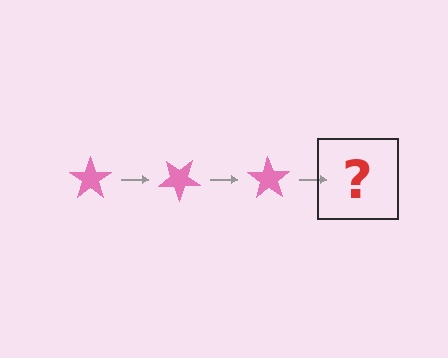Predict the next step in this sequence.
The next step is a pink star rotated 105 degrees.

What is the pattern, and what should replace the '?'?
The pattern is that the star rotates 35 degrees each step. The '?' should be a pink star rotated 105 degrees.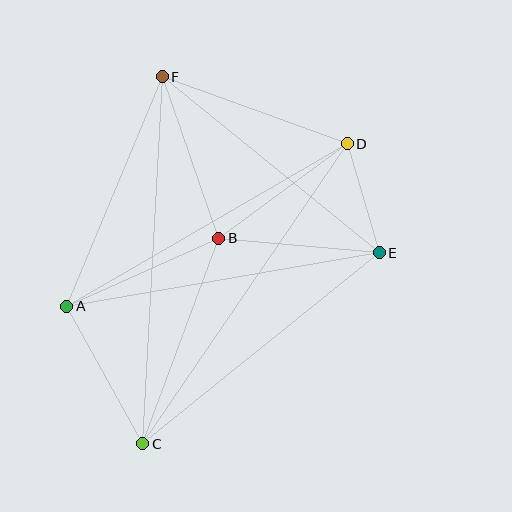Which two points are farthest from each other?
Points C and F are farthest from each other.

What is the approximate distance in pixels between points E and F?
The distance between E and F is approximately 279 pixels.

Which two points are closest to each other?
Points D and E are closest to each other.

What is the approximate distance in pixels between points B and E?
The distance between B and E is approximately 161 pixels.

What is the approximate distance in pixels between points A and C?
The distance between A and C is approximately 157 pixels.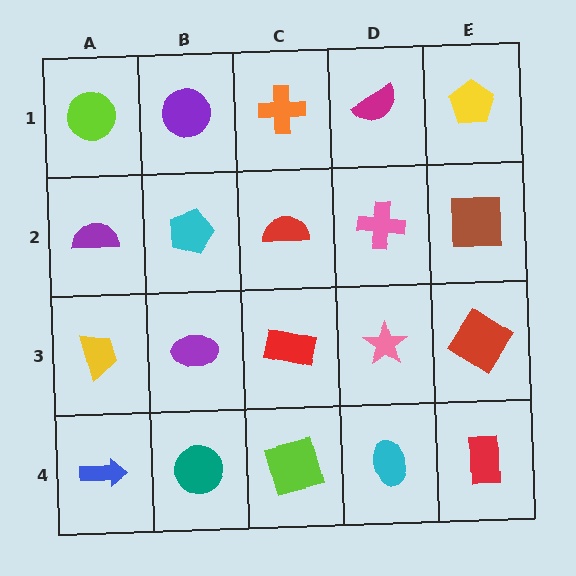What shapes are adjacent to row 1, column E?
A brown square (row 2, column E), a magenta semicircle (row 1, column D).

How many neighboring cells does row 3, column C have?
4.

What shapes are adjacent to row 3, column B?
A cyan pentagon (row 2, column B), a teal circle (row 4, column B), a yellow trapezoid (row 3, column A), a red rectangle (row 3, column C).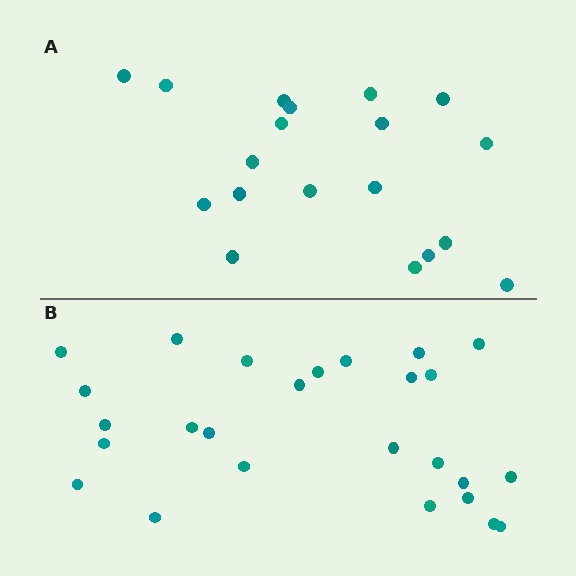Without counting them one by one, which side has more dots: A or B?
Region B (the bottom region) has more dots.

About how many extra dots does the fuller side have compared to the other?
Region B has roughly 8 or so more dots than region A.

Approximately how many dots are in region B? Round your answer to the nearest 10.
About 30 dots. (The exact count is 26, which rounds to 30.)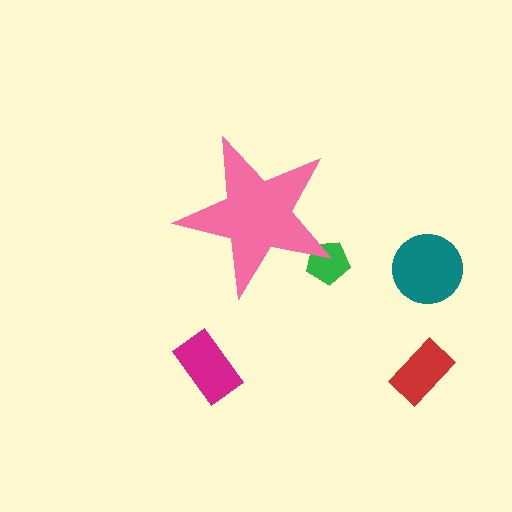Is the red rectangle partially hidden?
No, the red rectangle is fully visible.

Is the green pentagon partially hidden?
Yes, the green pentagon is partially hidden behind the pink star.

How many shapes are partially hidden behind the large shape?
1 shape is partially hidden.